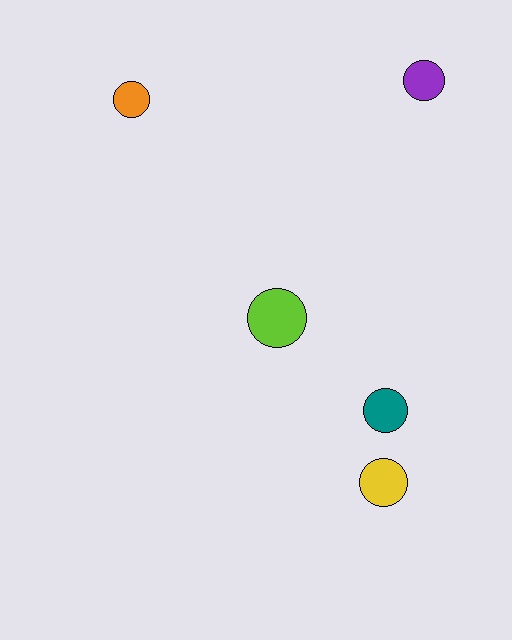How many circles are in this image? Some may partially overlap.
There are 5 circles.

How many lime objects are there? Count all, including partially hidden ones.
There is 1 lime object.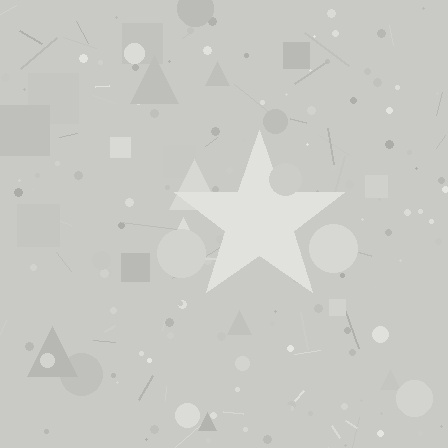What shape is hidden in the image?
A star is hidden in the image.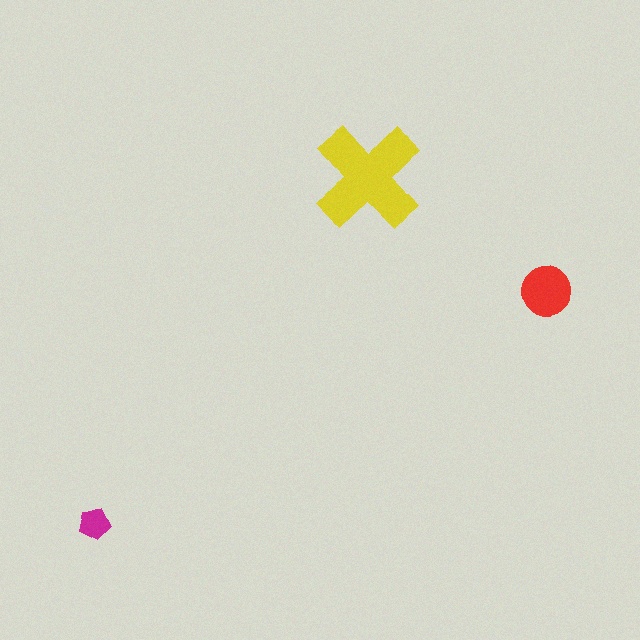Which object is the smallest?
The magenta pentagon.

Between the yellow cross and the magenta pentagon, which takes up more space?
The yellow cross.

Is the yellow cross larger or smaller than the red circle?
Larger.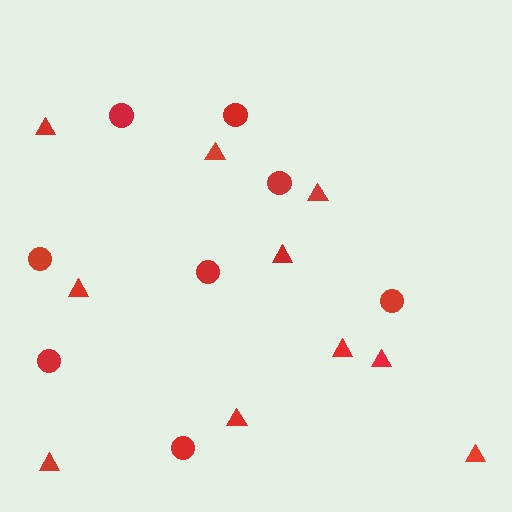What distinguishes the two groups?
There are 2 groups: one group of triangles (10) and one group of circles (8).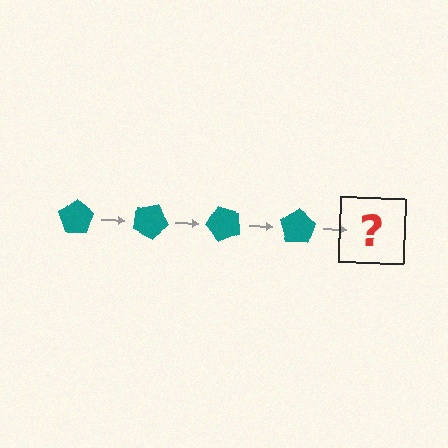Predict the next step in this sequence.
The next step is a teal pentagon rotated 100 degrees.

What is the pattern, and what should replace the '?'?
The pattern is that the pentagon rotates 25 degrees each step. The '?' should be a teal pentagon rotated 100 degrees.